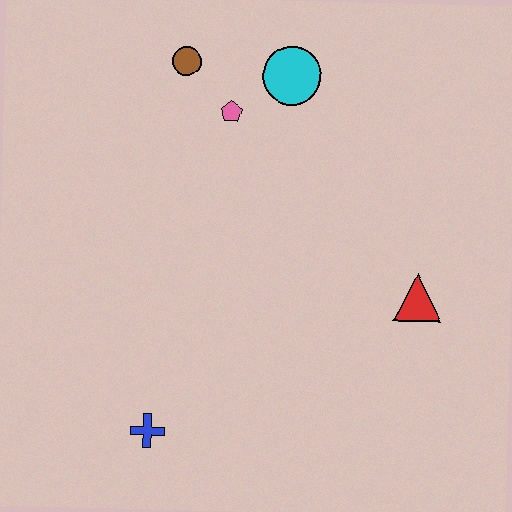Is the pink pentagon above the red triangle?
Yes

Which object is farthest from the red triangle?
The brown circle is farthest from the red triangle.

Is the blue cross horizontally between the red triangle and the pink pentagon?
No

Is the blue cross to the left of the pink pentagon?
Yes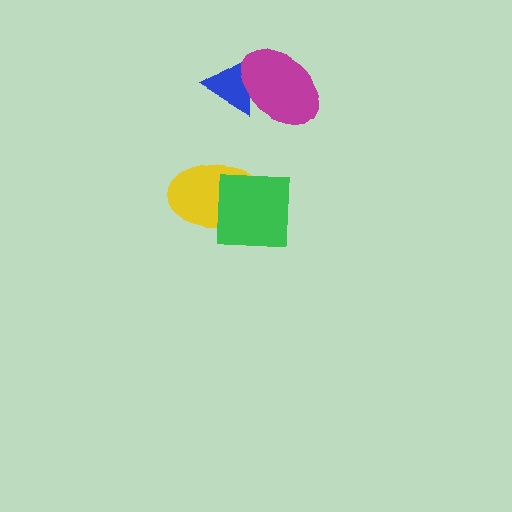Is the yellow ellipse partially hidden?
Yes, it is partially covered by another shape.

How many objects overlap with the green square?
1 object overlaps with the green square.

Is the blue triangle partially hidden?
Yes, it is partially covered by another shape.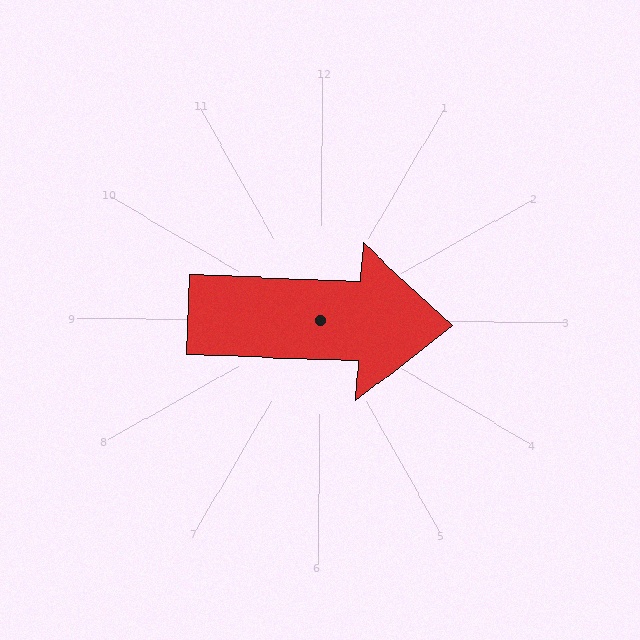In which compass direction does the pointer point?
East.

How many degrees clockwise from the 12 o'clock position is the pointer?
Approximately 92 degrees.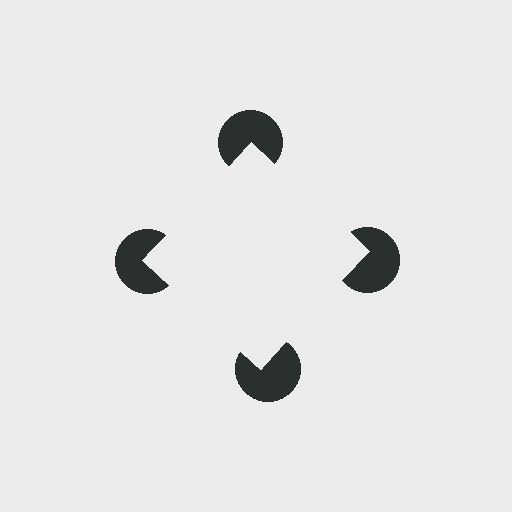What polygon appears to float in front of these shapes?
An illusory square — its edges are inferred from the aligned wedge cuts in the pac-man discs, not physically drawn.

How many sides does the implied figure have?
4 sides.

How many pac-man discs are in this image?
There are 4 — one at each vertex of the illusory square.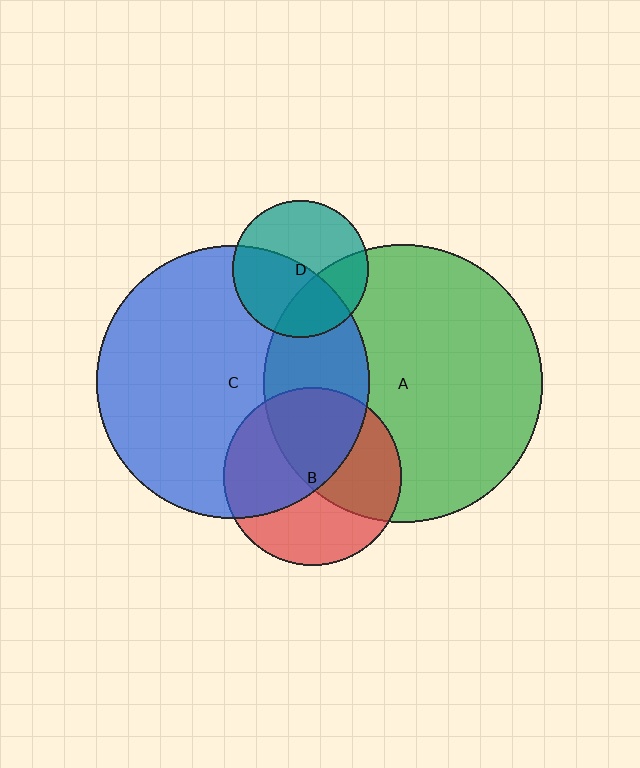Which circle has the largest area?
Circle A (green).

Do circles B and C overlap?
Yes.